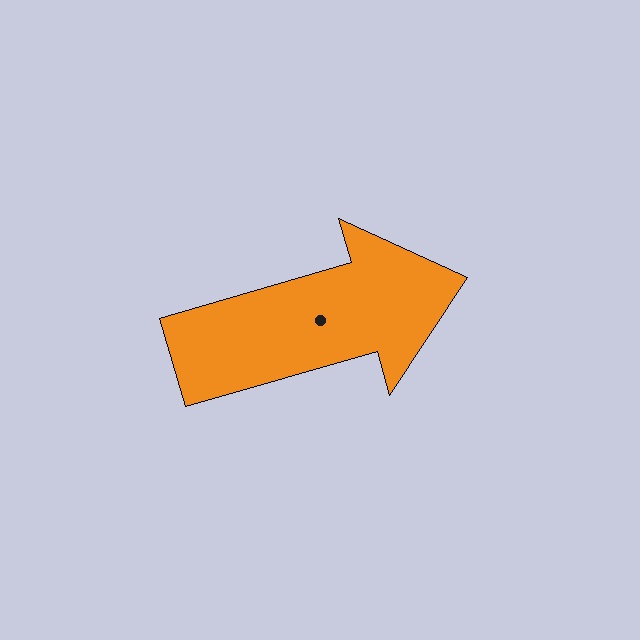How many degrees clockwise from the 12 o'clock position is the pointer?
Approximately 74 degrees.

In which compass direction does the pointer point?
East.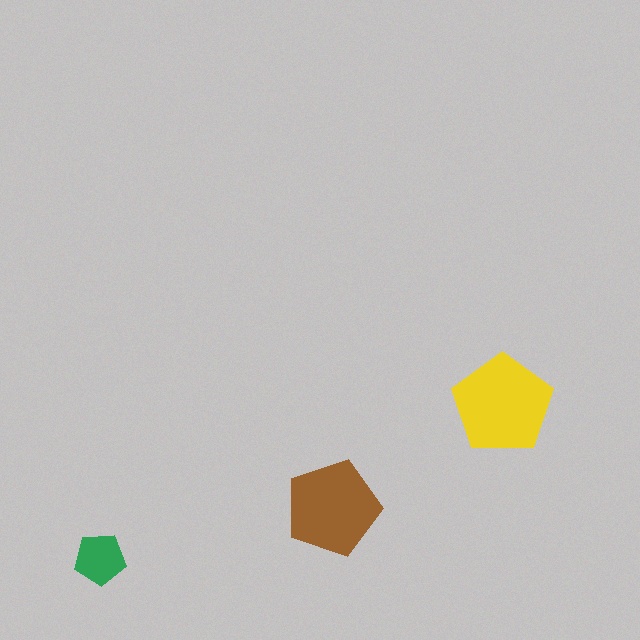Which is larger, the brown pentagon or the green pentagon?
The brown one.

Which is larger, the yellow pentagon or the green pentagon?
The yellow one.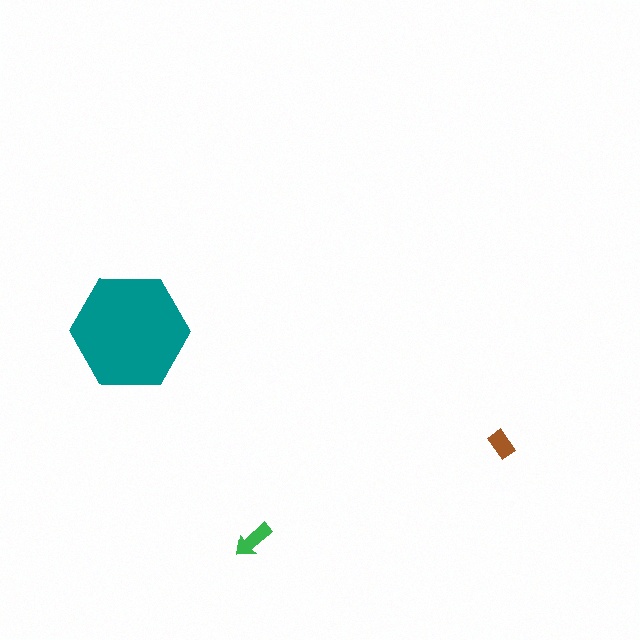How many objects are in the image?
There are 3 objects in the image.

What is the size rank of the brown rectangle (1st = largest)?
3rd.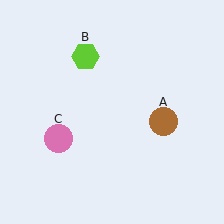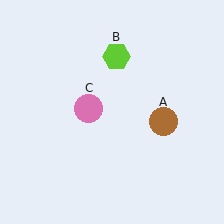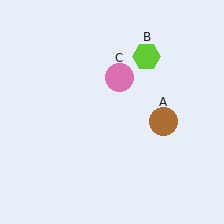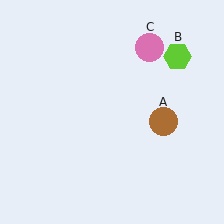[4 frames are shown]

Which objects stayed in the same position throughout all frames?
Brown circle (object A) remained stationary.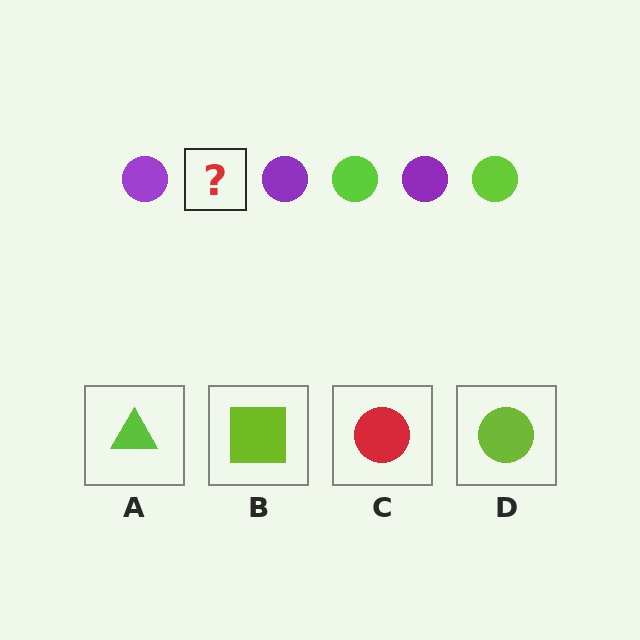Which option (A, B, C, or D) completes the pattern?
D.